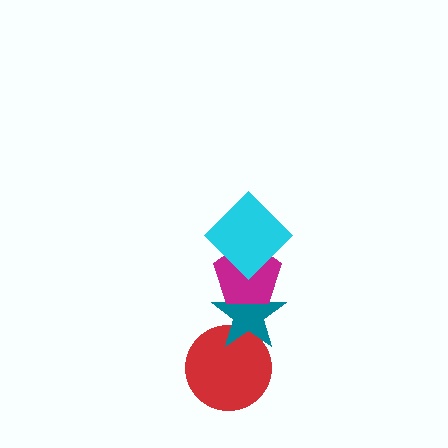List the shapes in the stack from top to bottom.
From top to bottom: the cyan diamond, the magenta pentagon, the teal star, the red circle.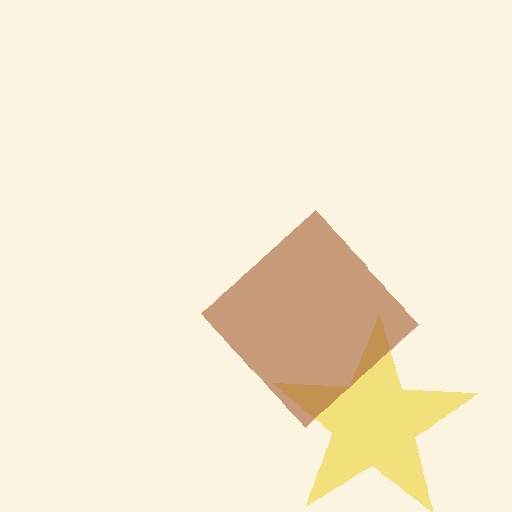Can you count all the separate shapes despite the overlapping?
Yes, there are 2 separate shapes.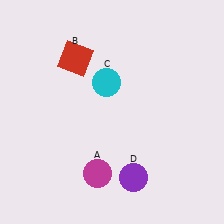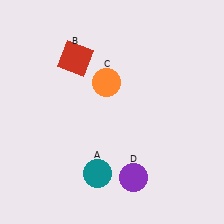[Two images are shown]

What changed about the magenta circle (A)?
In Image 1, A is magenta. In Image 2, it changed to teal.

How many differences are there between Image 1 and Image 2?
There are 2 differences between the two images.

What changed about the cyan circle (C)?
In Image 1, C is cyan. In Image 2, it changed to orange.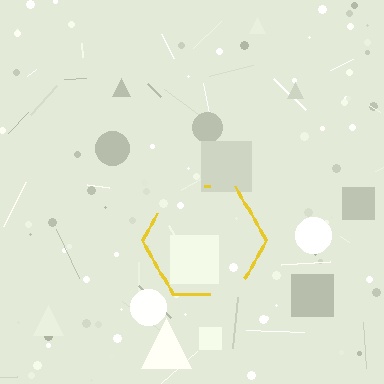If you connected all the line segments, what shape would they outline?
They would outline a hexagon.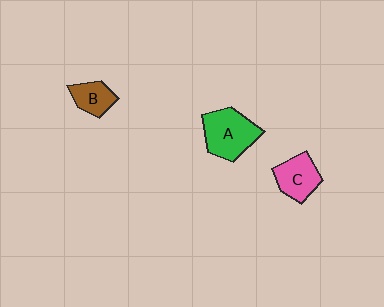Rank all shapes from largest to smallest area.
From largest to smallest: A (green), C (pink), B (brown).